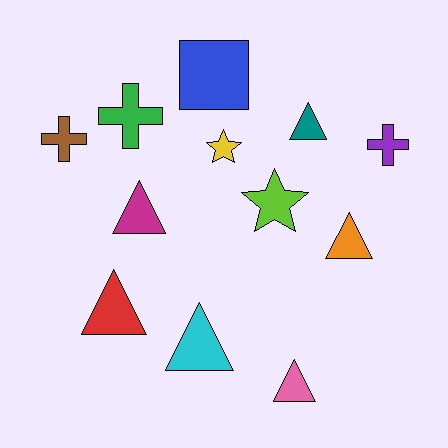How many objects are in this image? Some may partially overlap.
There are 12 objects.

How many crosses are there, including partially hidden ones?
There are 3 crosses.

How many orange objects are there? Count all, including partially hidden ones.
There is 1 orange object.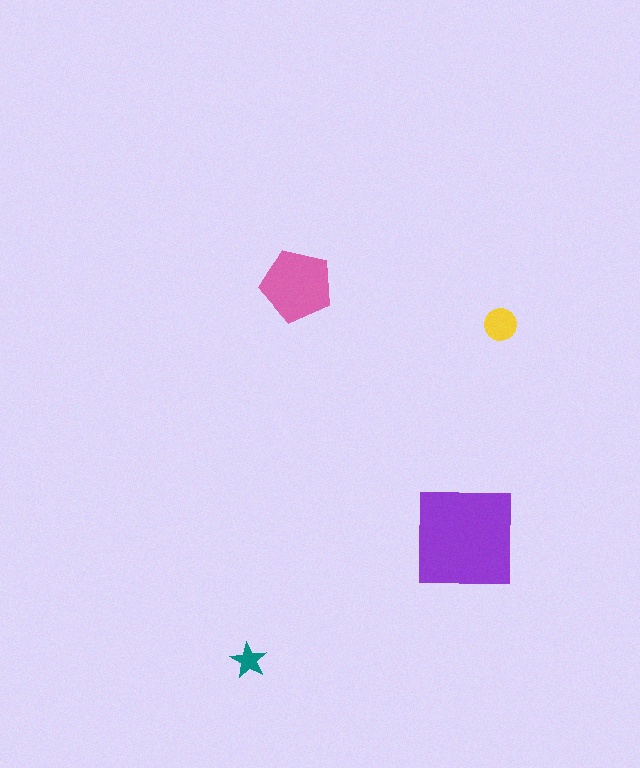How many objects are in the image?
There are 4 objects in the image.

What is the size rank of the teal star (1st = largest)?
4th.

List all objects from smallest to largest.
The teal star, the yellow circle, the pink pentagon, the purple square.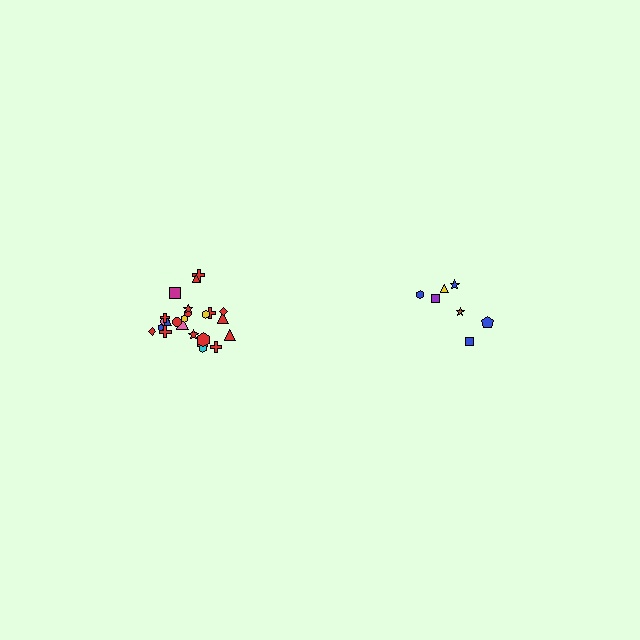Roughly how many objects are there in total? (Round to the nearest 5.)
Roughly 30 objects in total.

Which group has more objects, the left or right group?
The left group.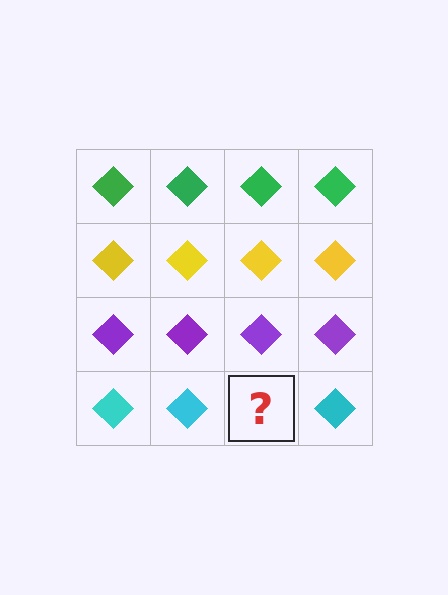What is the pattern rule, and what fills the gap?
The rule is that each row has a consistent color. The gap should be filled with a cyan diamond.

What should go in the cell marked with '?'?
The missing cell should contain a cyan diamond.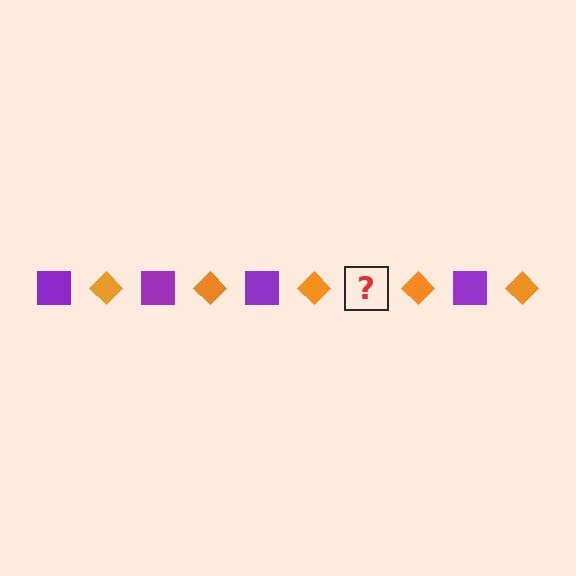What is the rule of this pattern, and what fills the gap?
The rule is that the pattern alternates between purple square and orange diamond. The gap should be filled with a purple square.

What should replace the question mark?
The question mark should be replaced with a purple square.